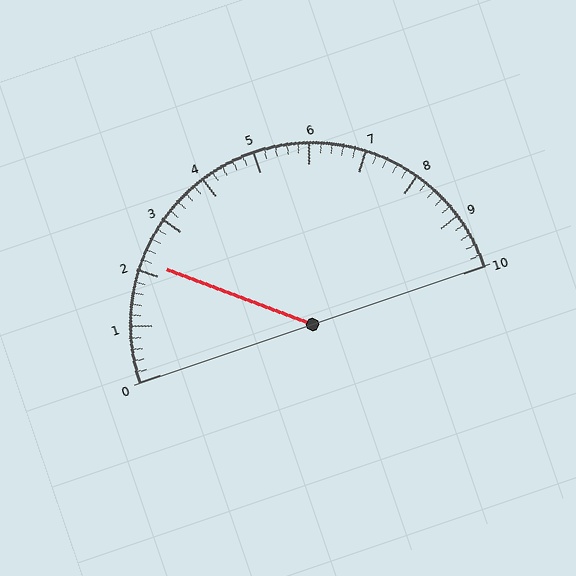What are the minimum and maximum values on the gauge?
The gauge ranges from 0 to 10.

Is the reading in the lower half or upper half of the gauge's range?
The reading is in the lower half of the range (0 to 10).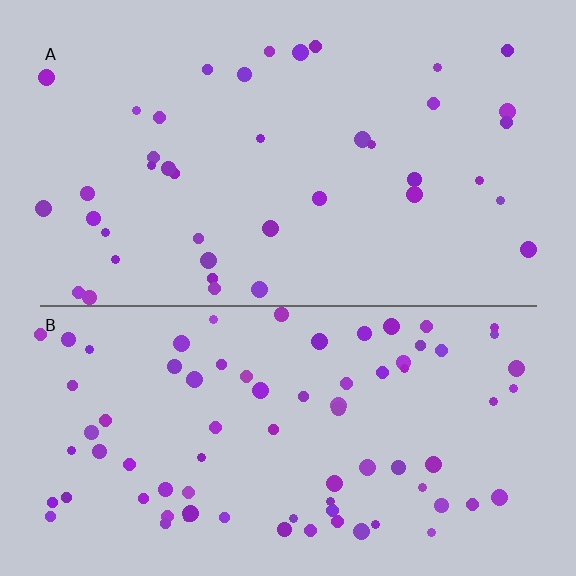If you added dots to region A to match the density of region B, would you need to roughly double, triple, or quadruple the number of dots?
Approximately double.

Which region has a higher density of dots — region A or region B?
B (the bottom).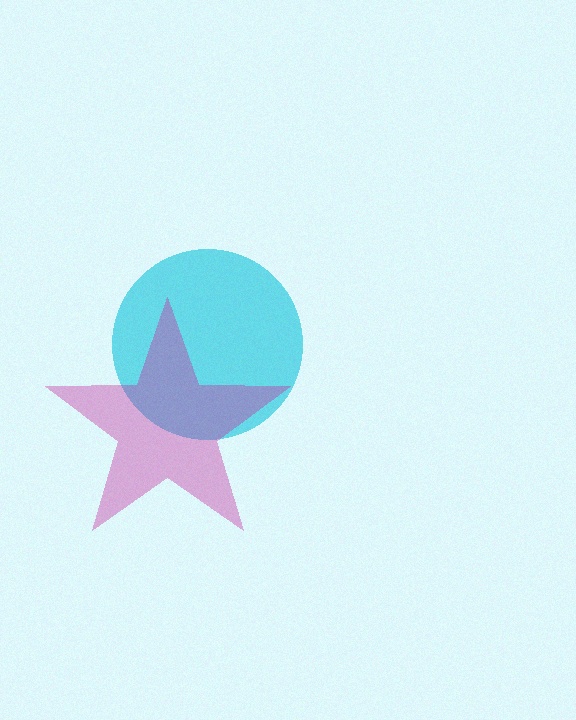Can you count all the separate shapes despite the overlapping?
Yes, there are 2 separate shapes.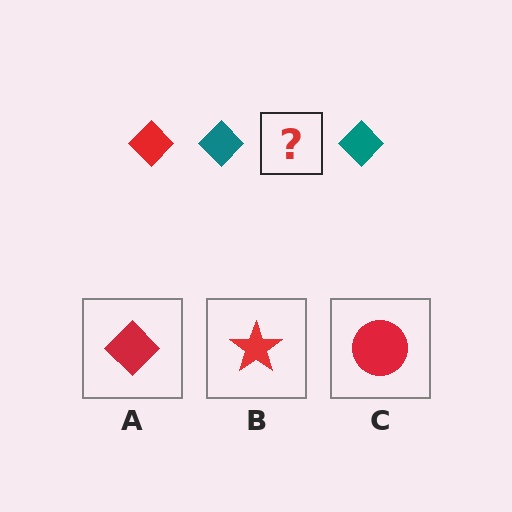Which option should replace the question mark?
Option A.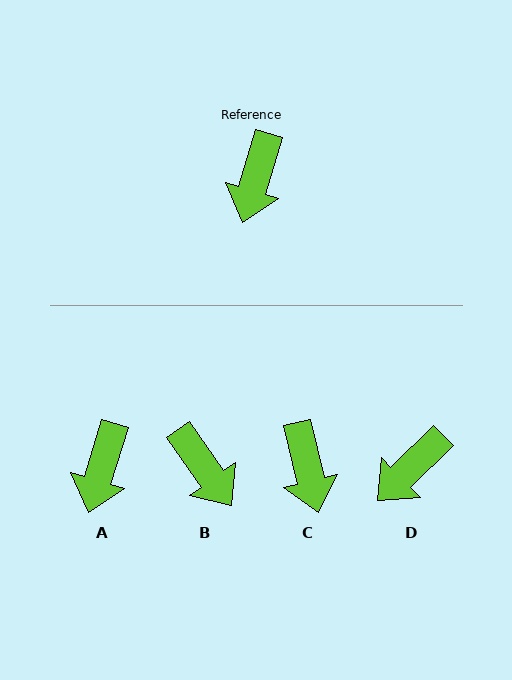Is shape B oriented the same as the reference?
No, it is off by about 52 degrees.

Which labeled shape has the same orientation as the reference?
A.